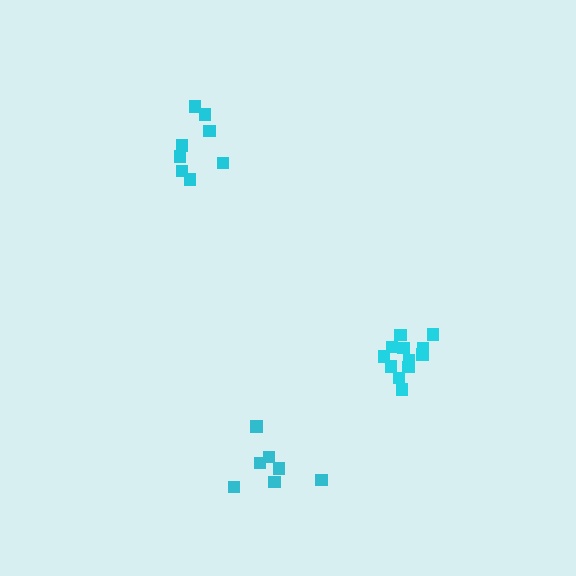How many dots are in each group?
Group 1: 8 dots, Group 2: 12 dots, Group 3: 7 dots (27 total).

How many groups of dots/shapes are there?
There are 3 groups.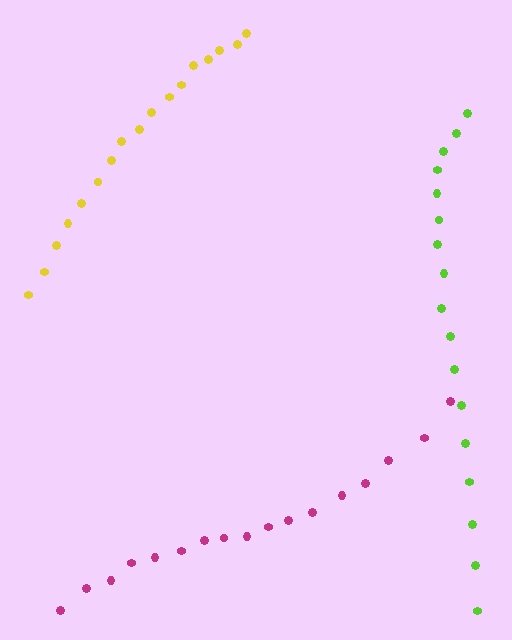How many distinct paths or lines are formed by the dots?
There are 3 distinct paths.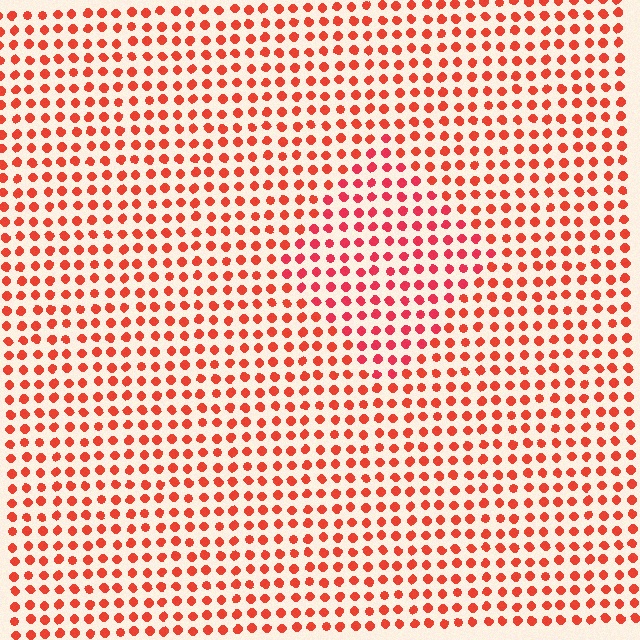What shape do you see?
I see a diamond.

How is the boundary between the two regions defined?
The boundary is defined purely by a slight shift in hue (about 16 degrees). Spacing, size, and orientation are identical on both sides.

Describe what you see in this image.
The image is filled with small red elements in a uniform arrangement. A diamond-shaped region is visible where the elements are tinted to a slightly different hue, forming a subtle color boundary.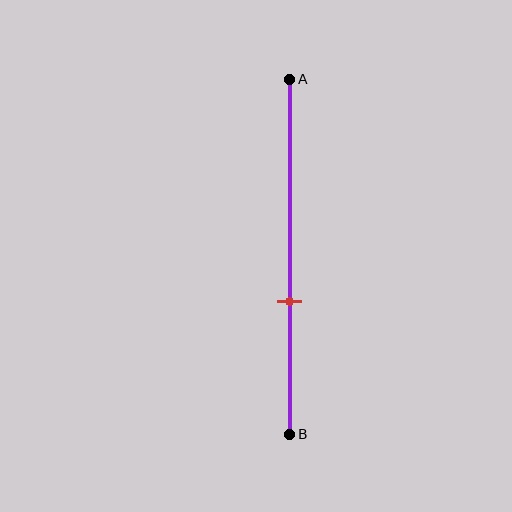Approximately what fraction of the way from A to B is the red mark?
The red mark is approximately 65% of the way from A to B.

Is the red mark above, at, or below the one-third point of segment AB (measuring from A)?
The red mark is below the one-third point of segment AB.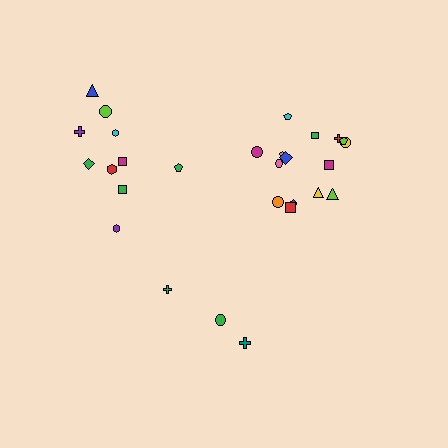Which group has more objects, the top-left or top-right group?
The top-right group.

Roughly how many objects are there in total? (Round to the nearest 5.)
Roughly 30 objects in total.